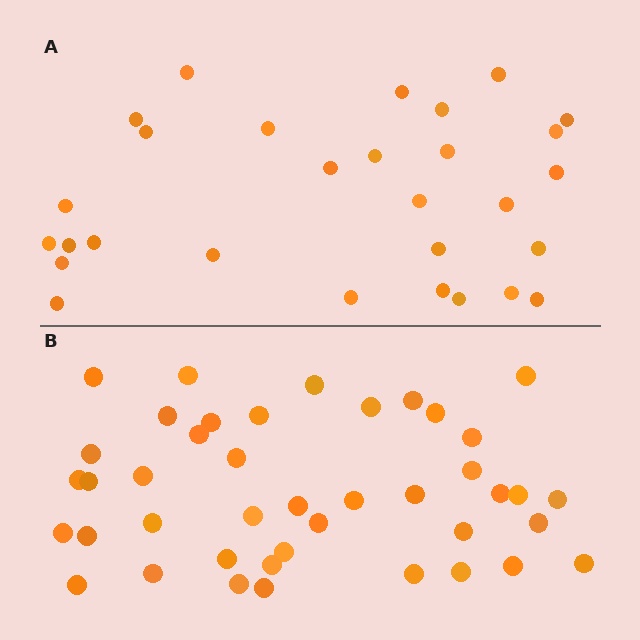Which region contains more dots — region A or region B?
Region B (the bottom region) has more dots.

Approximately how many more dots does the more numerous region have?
Region B has approximately 15 more dots than region A.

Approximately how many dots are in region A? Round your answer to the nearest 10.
About 30 dots. (The exact count is 29, which rounds to 30.)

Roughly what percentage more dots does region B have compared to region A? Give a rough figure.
About 45% more.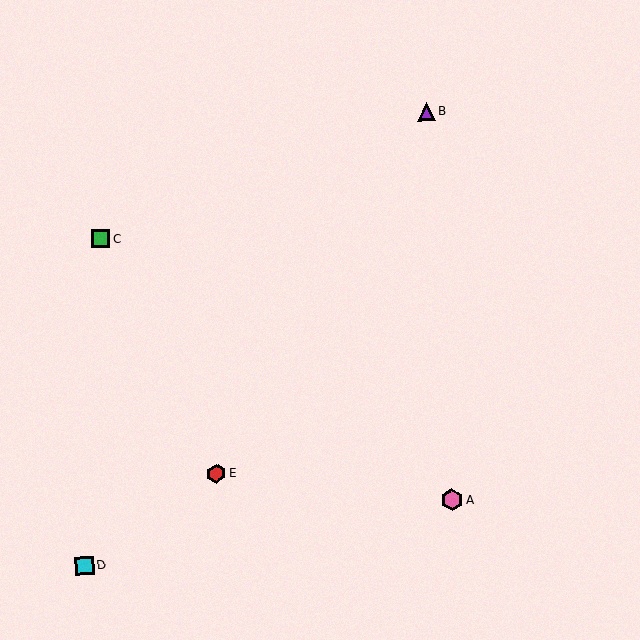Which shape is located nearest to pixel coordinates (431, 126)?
The purple triangle (labeled B) at (426, 112) is nearest to that location.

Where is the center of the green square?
The center of the green square is at (101, 239).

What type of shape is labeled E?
Shape E is a red hexagon.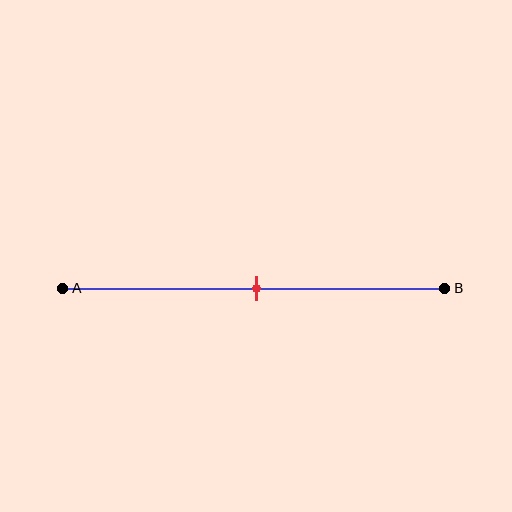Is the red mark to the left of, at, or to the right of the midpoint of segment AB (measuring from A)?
The red mark is approximately at the midpoint of segment AB.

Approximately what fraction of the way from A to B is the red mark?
The red mark is approximately 50% of the way from A to B.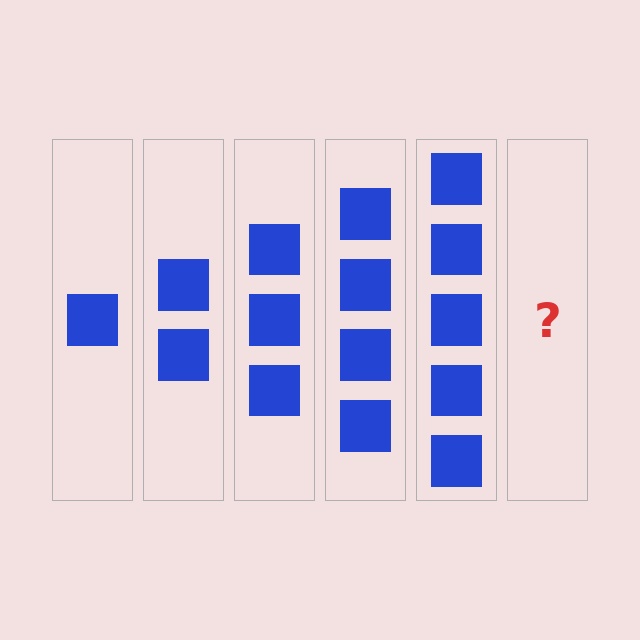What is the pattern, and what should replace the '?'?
The pattern is that each step adds one more square. The '?' should be 6 squares.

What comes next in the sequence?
The next element should be 6 squares.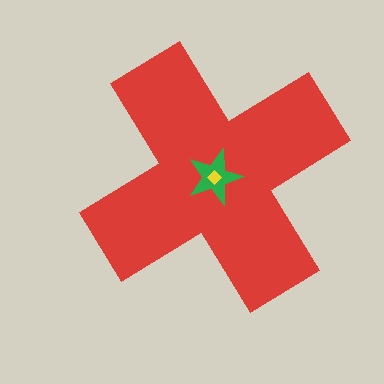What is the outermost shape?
The red cross.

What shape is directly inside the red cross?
The green star.